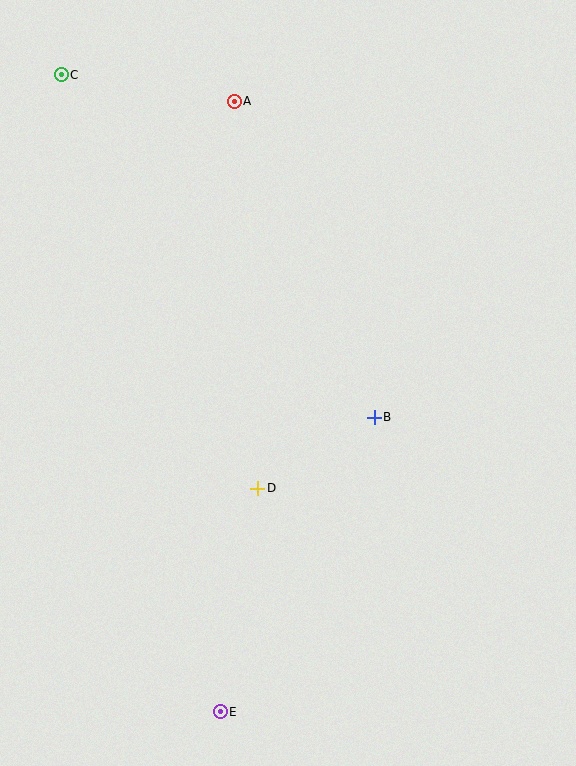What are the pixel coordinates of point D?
Point D is at (258, 488).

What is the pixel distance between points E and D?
The distance between E and D is 227 pixels.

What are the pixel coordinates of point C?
Point C is at (61, 75).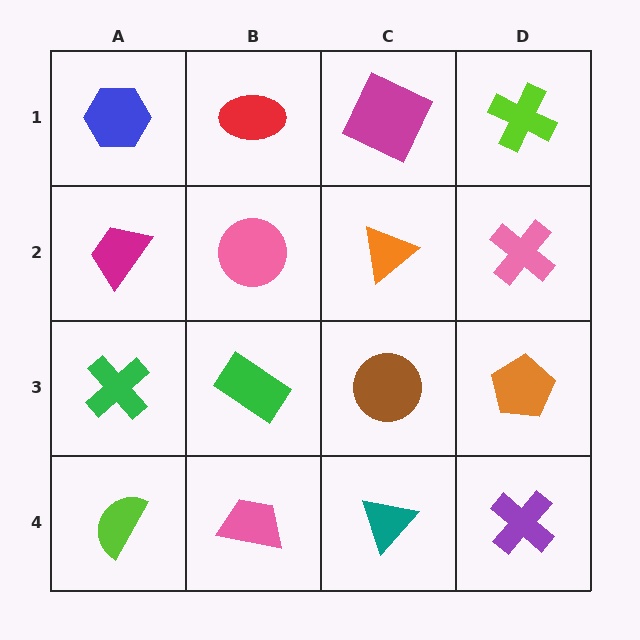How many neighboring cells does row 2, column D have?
3.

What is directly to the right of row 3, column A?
A green rectangle.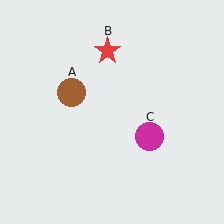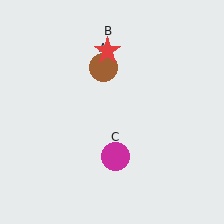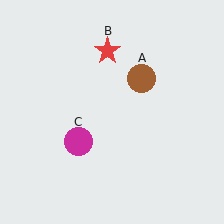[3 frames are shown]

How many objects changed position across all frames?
2 objects changed position: brown circle (object A), magenta circle (object C).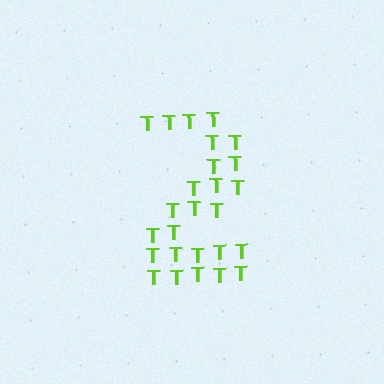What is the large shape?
The large shape is the digit 2.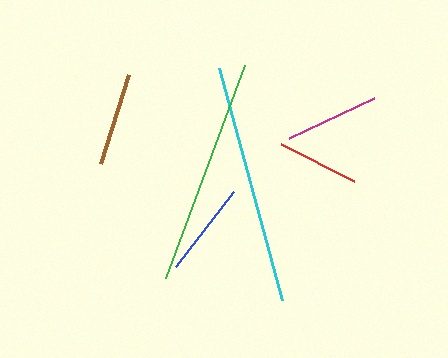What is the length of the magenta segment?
The magenta segment is approximately 94 pixels long.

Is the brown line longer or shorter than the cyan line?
The cyan line is longer than the brown line.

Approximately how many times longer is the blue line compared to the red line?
The blue line is approximately 1.2 times the length of the red line.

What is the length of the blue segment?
The blue segment is approximately 94 pixels long.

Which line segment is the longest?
The cyan line is the longest at approximately 240 pixels.